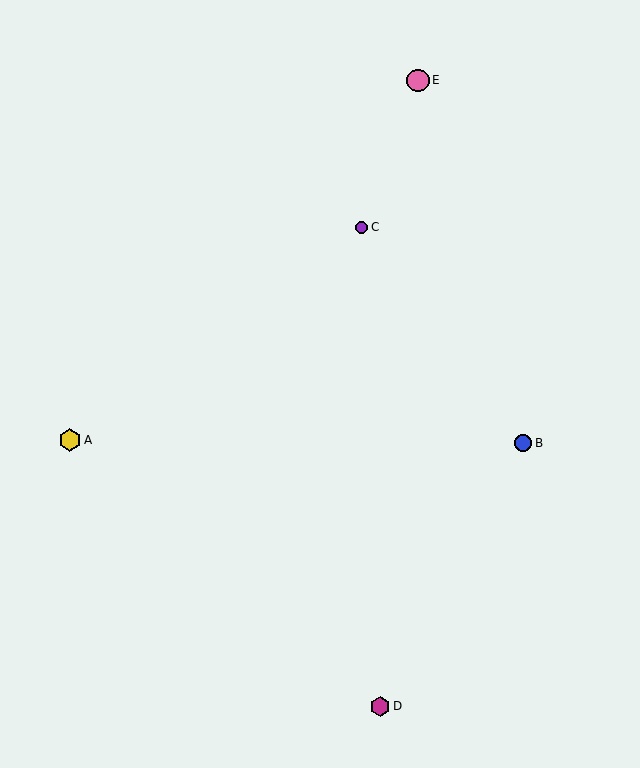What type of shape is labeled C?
Shape C is a purple circle.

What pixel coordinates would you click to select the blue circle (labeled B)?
Click at (523, 443) to select the blue circle B.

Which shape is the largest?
The yellow hexagon (labeled A) is the largest.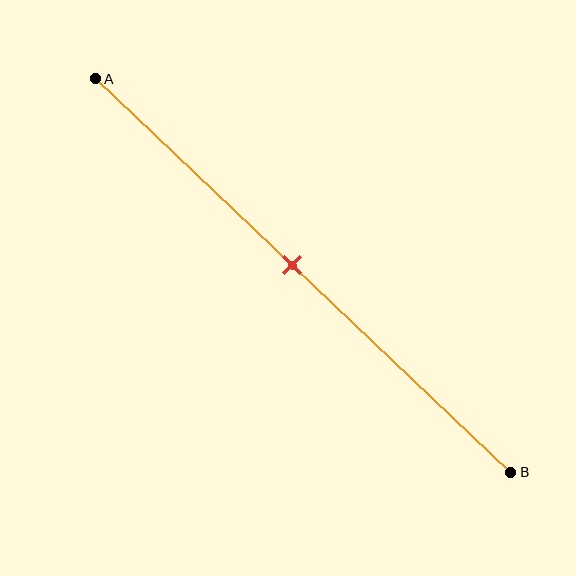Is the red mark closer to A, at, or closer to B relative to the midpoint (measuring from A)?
The red mark is approximately at the midpoint of segment AB.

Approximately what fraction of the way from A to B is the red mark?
The red mark is approximately 45% of the way from A to B.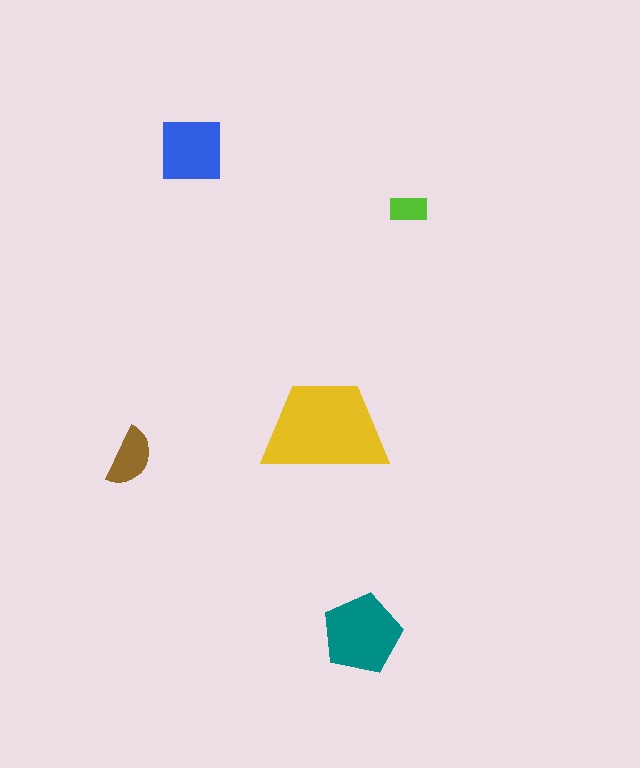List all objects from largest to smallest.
The yellow trapezoid, the teal pentagon, the blue square, the brown semicircle, the lime rectangle.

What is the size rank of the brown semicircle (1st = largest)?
4th.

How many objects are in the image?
There are 5 objects in the image.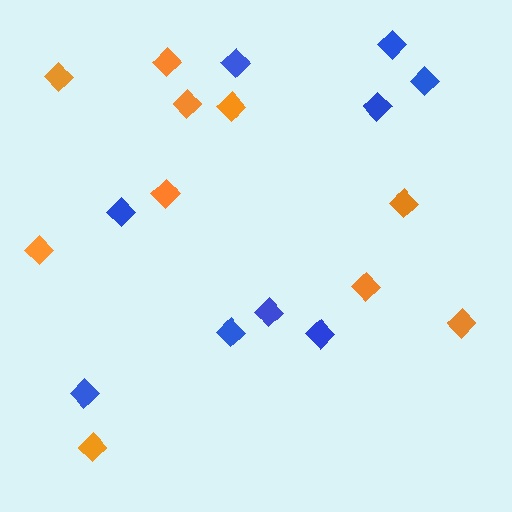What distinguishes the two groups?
There are 2 groups: one group of blue diamonds (9) and one group of orange diamonds (10).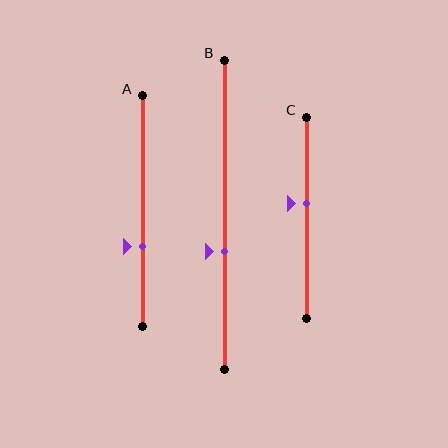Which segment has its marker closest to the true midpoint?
Segment C has its marker closest to the true midpoint.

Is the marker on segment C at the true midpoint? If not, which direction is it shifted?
No, the marker on segment C is shifted upward by about 7% of the segment length.